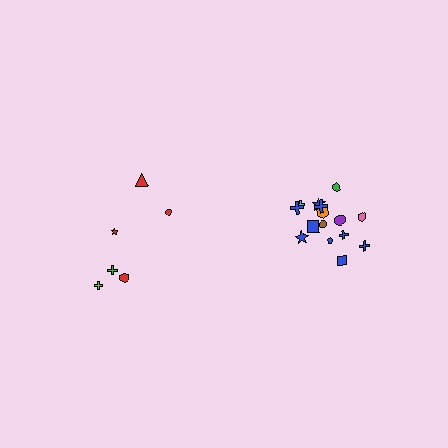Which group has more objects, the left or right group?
The right group.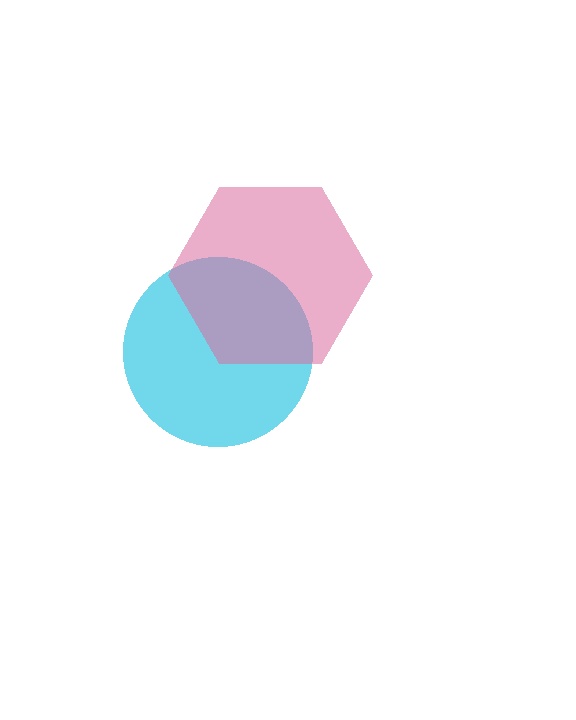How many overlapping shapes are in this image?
There are 2 overlapping shapes in the image.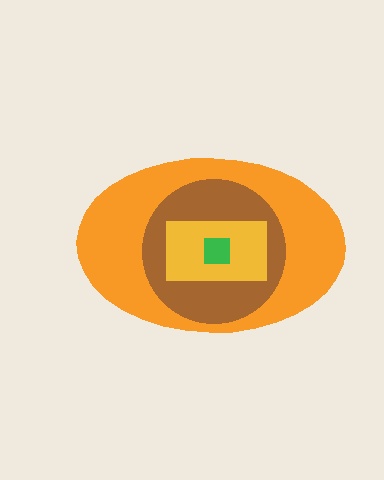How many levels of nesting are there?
4.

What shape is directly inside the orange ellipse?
The brown circle.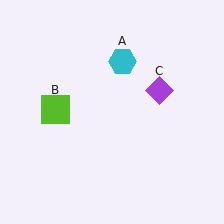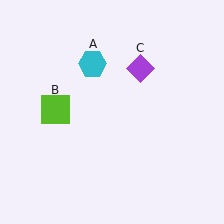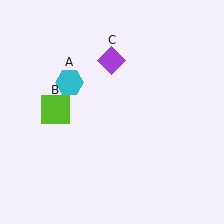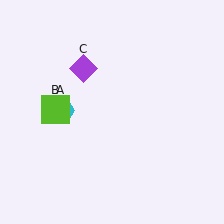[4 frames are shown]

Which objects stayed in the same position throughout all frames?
Lime square (object B) remained stationary.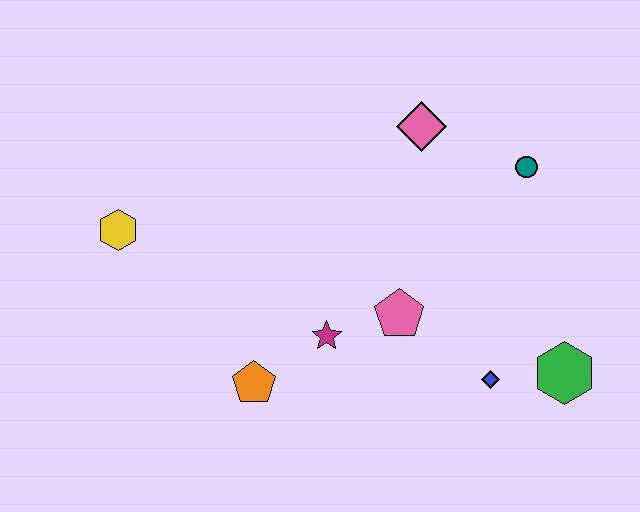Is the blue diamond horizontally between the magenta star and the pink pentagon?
No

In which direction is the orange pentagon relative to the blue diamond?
The orange pentagon is to the left of the blue diamond.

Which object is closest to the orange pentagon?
The magenta star is closest to the orange pentagon.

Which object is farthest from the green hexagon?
The yellow hexagon is farthest from the green hexagon.